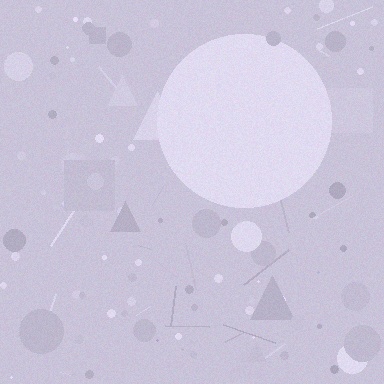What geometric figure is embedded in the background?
A circle is embedded in the background.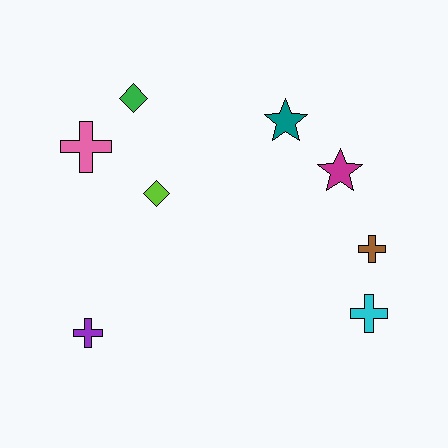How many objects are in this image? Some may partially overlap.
There are 8 objects.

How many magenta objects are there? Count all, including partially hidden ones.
There is 1 magenta object.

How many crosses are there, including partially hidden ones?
There are 4 crosses.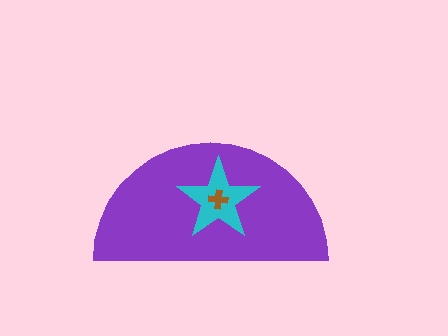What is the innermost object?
The brown cross.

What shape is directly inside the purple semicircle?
The cyan star.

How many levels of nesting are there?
3.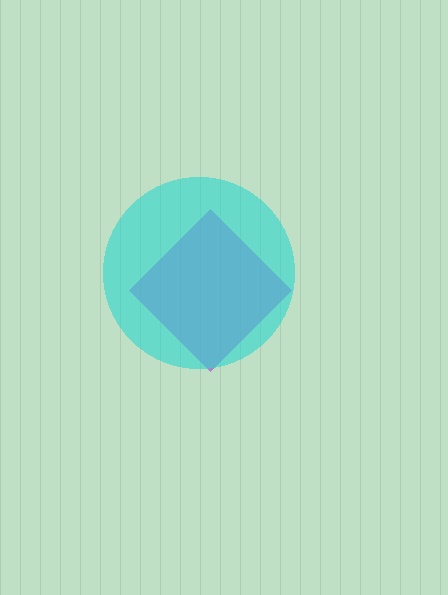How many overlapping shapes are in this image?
There are 2 overlapping shapes in the image.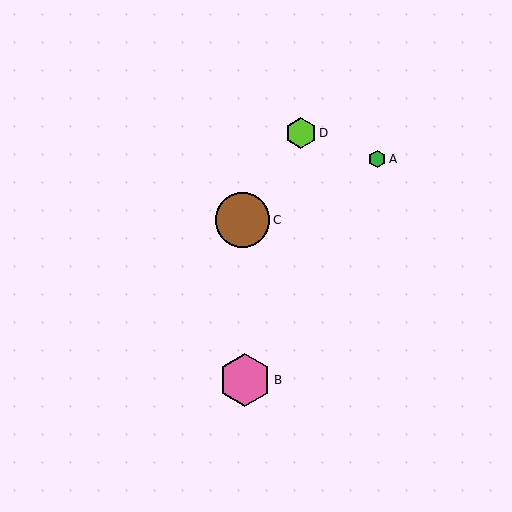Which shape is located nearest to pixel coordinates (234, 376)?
The pink hexagon (labeled B) at (245, 380) is nearest to that location.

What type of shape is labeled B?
Shape B is a pink hexagon.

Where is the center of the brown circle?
The center of the brown circle is at (242, 220).